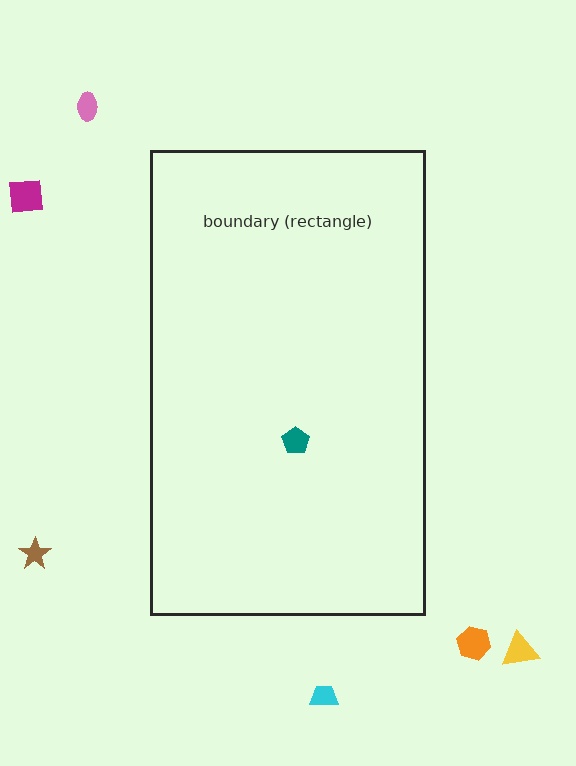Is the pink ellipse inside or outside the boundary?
Outside.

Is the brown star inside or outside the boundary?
Outside.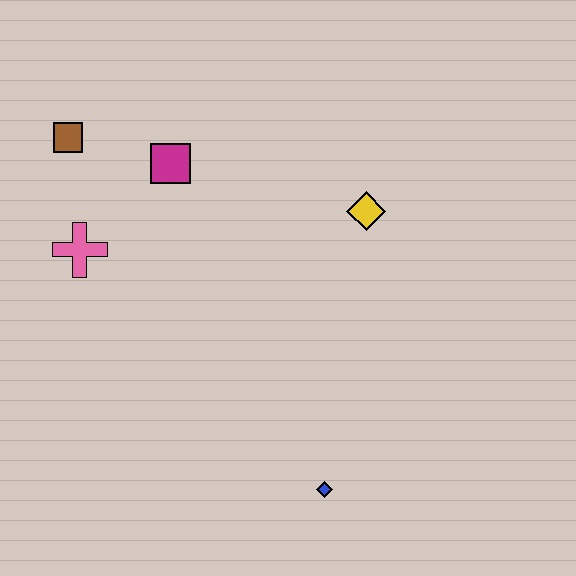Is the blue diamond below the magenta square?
Yes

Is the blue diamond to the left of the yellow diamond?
Yes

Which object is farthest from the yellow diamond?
The brown square is farthest from the yellow diamond.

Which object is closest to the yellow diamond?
The magenta square is closest to the yellow diamond.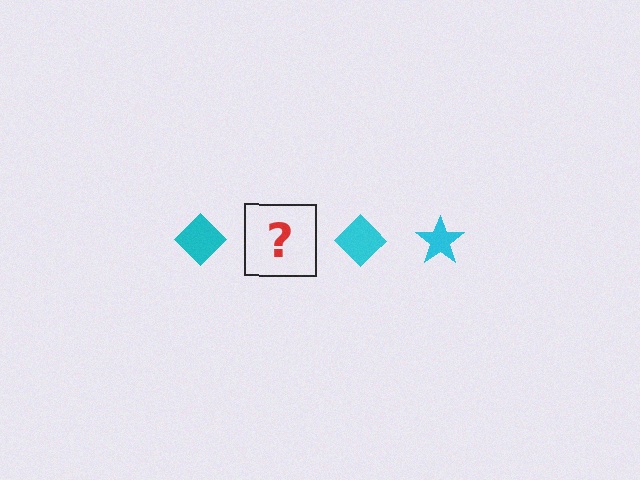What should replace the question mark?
The question mark should be replaced with a cyan star.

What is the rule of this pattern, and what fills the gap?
The rule is that the pattern cycles through diamond, star shapes in cyan. The gap should be filled with a cyan star.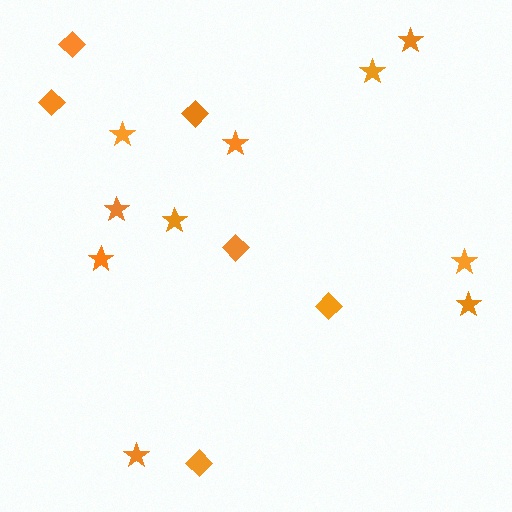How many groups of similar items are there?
There are 2 groups: one group of diamonds (6) and one group of stars (10).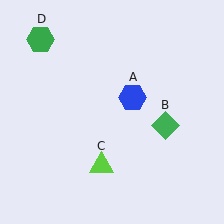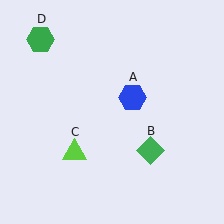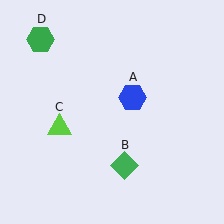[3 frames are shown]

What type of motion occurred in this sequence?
The green diamond (object B), lime triangle (object C) rotated clockwise around the center of the scene.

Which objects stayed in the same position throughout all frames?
Blue hexagon (object A) and green hexagon (object D) remained stationary.